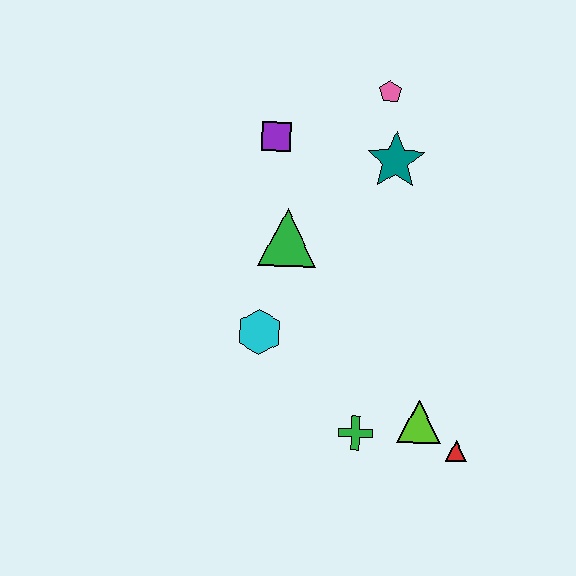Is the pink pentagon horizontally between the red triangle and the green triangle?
Yes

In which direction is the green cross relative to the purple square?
The green cross is below the purple square.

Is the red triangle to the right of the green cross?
Yes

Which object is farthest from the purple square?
The red triangle is farthest from the purple square.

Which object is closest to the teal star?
The pink pentagon is closest to the teal star.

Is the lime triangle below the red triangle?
No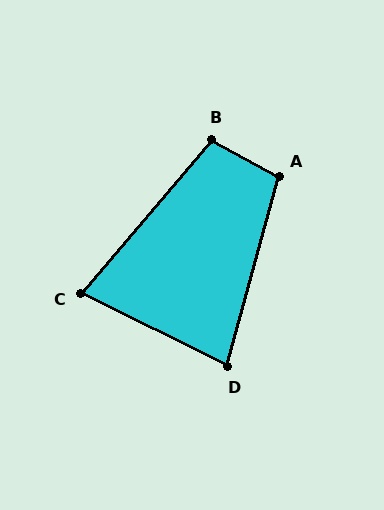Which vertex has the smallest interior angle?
C, at approximately 76 degrees.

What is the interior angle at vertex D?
Approximately 79 degrees (acute).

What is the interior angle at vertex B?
Approximately 101 degrees (obtuse).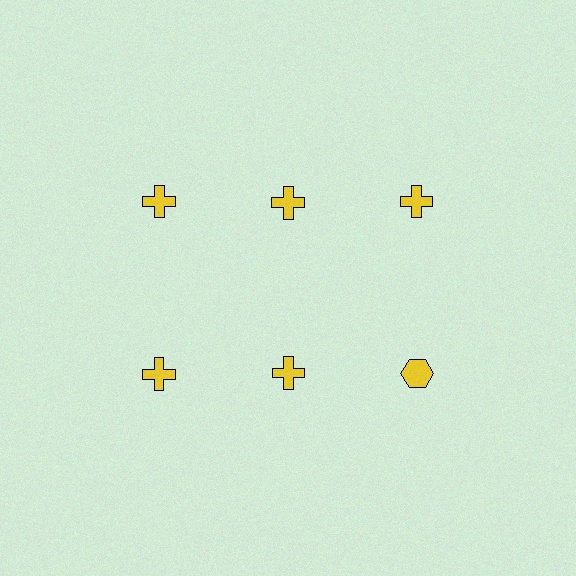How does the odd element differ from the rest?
It has a different shape: hexagon instead of cross.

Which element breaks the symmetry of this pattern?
The yellow hexagon in the second row, center column breaks the symmetry. All other shapes are yellow crosses.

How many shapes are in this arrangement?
There are 6 shapes arranged in a grid pattern.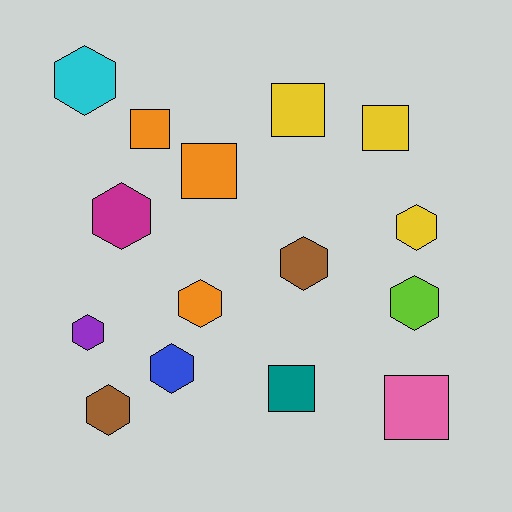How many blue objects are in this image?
There is 1 blue object.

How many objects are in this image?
There are 15 objects.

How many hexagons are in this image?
There are 9 hexagons.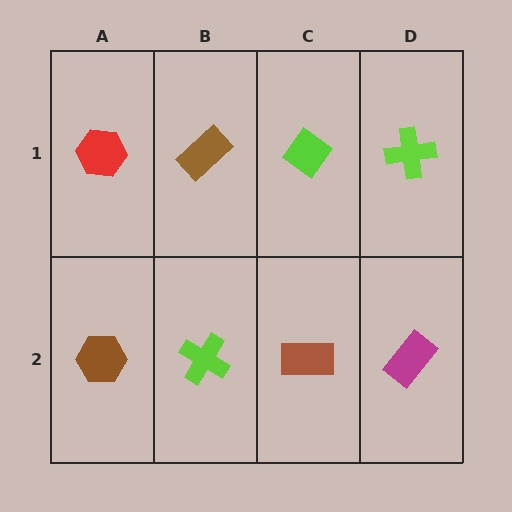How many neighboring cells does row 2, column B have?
3.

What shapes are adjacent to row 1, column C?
A brown rectangle (row 2, column C), a brown rectangle (row 1, column B), a lime cross (row 1, column D).